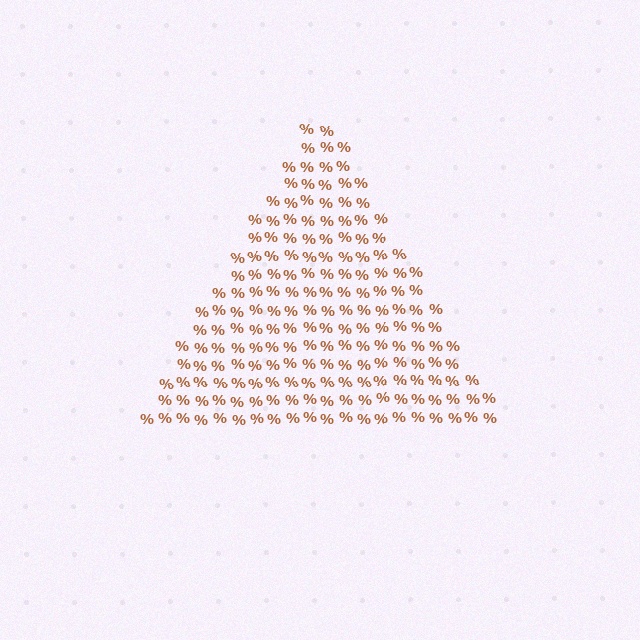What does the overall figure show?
The overall figure shows a triangle.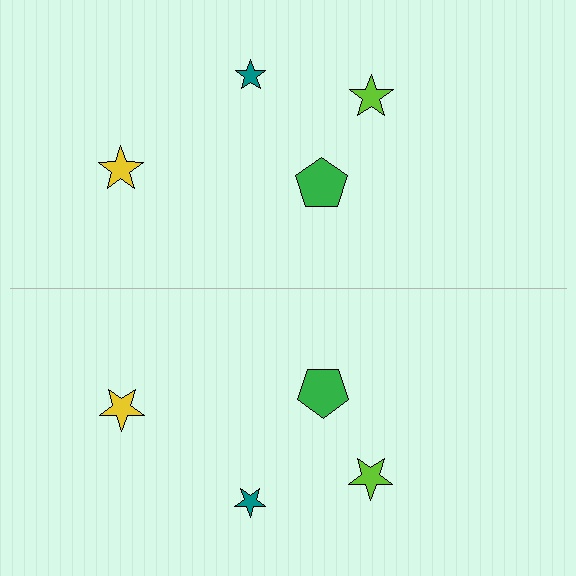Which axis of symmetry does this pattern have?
The pattern has a horizontal axis of symmetry running through the center of the image.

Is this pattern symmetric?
Yes, this pattern has bilateral (reflection) symmetry.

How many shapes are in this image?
There are 8 shapes in this image.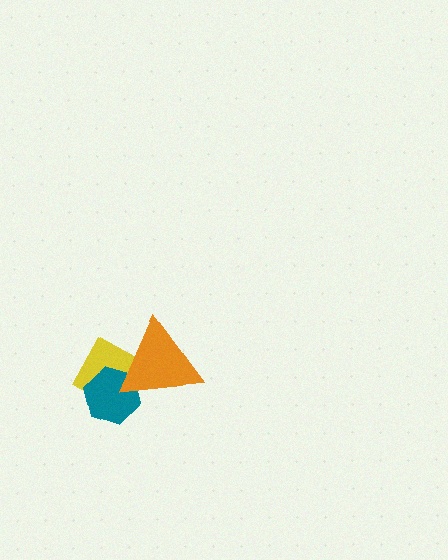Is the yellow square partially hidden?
Yes, it is partially covered by another shape.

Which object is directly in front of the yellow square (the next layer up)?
The teal hexagon is directly in front of the yellow square.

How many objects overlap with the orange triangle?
2 objects overlap with the orange triangle.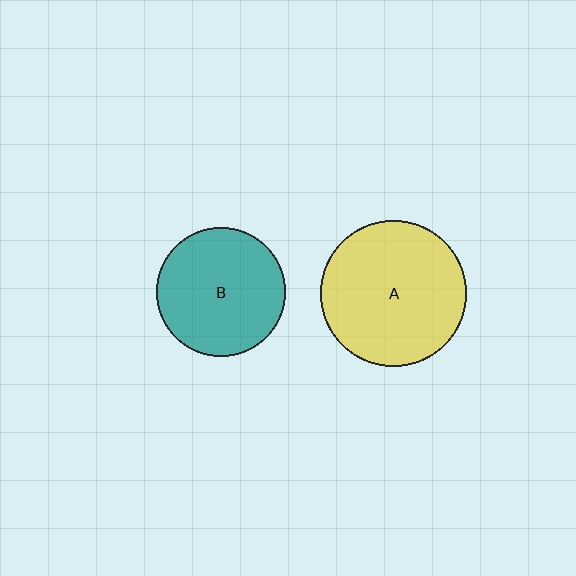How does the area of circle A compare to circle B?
Approximately 1.3 times.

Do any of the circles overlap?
No, none of the circles overlap.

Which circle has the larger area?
Circle A (yellow).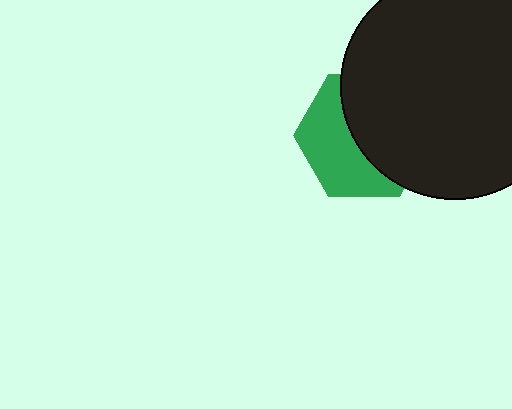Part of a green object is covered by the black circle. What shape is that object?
It is a hexagon.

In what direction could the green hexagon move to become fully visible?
The green hexagon could move left. That would shift it out from behind the black circle entirely.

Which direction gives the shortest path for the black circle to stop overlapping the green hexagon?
Moving right gives the shortest separation.